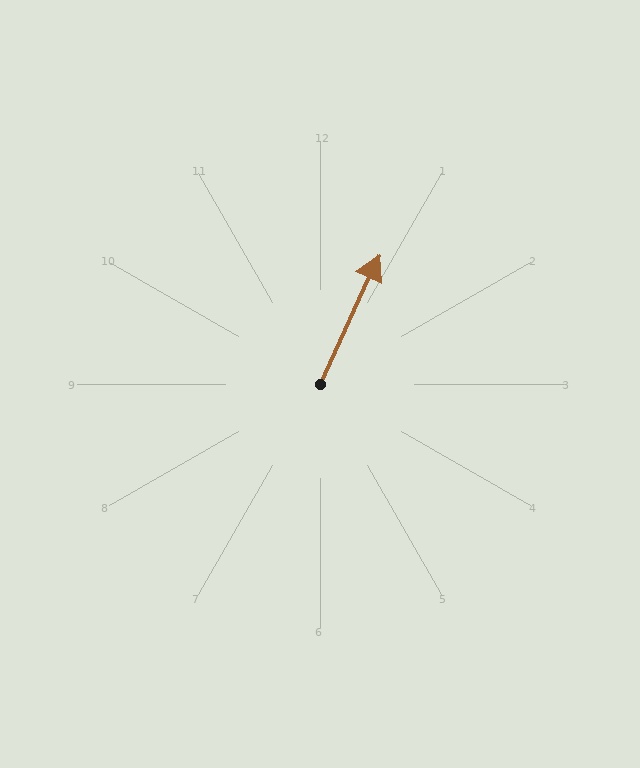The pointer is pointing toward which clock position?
Roughly 1 o'clock.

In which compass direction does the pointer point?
Northeast.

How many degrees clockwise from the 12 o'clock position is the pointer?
Approximately 25 degrees.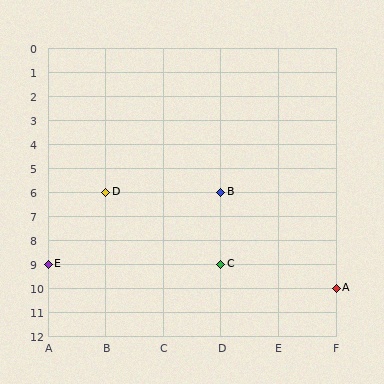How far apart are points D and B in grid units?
Points D and B are 2 columns apart.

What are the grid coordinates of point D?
Point D is at grid coordinates (B, 6).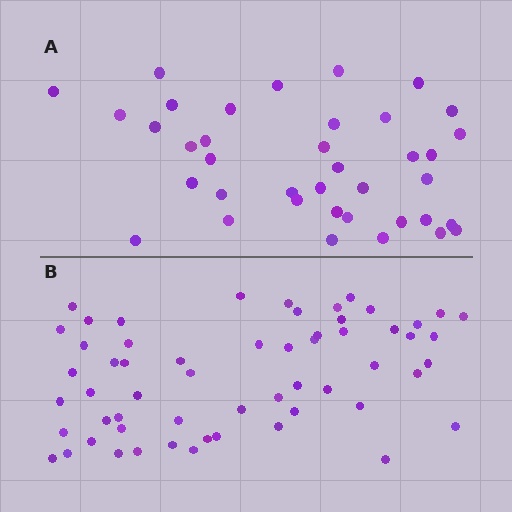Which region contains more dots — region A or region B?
Region B (the bottom region) has more dots.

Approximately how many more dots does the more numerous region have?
Region B has approximately 20 more dots than region A.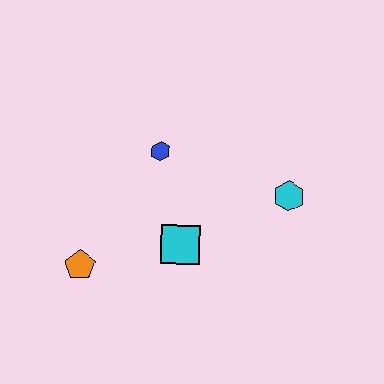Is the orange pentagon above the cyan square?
No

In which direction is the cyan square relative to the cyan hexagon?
The cyan square is to the left of the cyan hexagon.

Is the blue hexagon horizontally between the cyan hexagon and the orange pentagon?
Yes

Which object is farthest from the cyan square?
The cyan hexagon is farthest from the cyan square.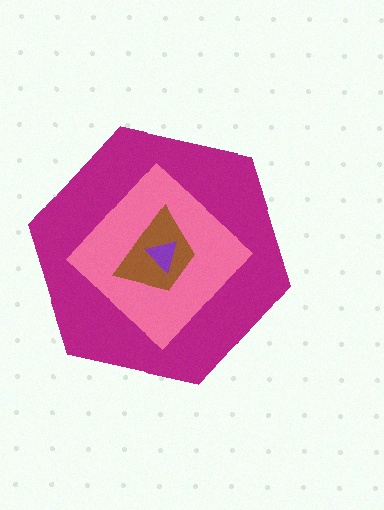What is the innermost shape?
The purple triangle.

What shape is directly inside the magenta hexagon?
The pink diamond.